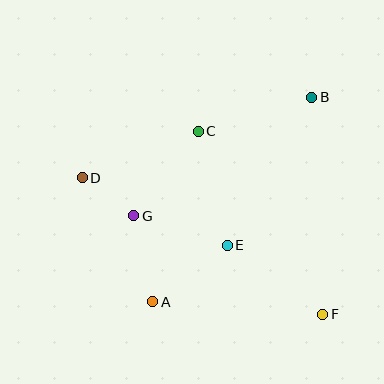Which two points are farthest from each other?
Points D and F are farthest from each other.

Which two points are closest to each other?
Points D and G are closest to each other.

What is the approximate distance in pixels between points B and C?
The distance between B and C is approximately 119 pixels.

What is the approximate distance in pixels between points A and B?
The distance between A and B is approximately 259 pixels.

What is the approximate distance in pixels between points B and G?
The distance between B and G is approximately 214 pixels.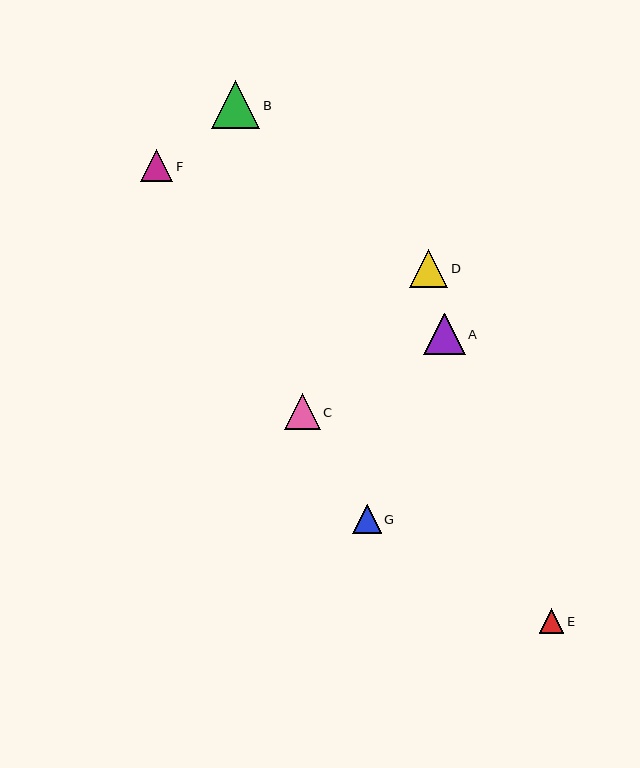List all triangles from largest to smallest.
From largest to smallest: B, A, D, C, F, G, E.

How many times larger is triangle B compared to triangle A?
Triangle B is approximately 1.2 times the size of triangle A.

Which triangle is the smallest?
Triangle E is the smallest with a size of approximately 25 pixels.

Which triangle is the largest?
Triangle B is the largest with a size of approximately 48 pixels.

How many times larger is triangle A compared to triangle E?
Triangle A is approximately 1.7 times the size of triangle E.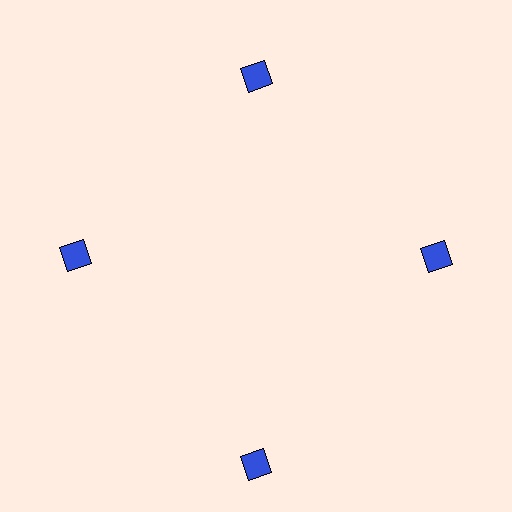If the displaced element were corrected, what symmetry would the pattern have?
It would have 4-fold rotational symmetry — the pattern would map onto itself every 90 degrees.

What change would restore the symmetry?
The symmetry would be restored by moving it inward, back onto the ring so that all 4 diamonds sit at equal angles and equal distance from the center.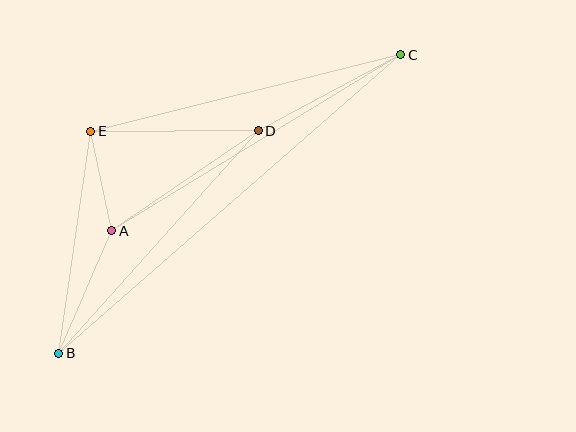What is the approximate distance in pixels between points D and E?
The distance between D and E is approximately 168 pixels.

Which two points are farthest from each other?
Points B and C are farthest from each other.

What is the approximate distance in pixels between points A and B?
The distance between A and B is approximately 133 pixels.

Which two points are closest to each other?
Points A and E are closest to each other.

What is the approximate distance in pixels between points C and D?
The distance between C and D is approximately 161 pixels.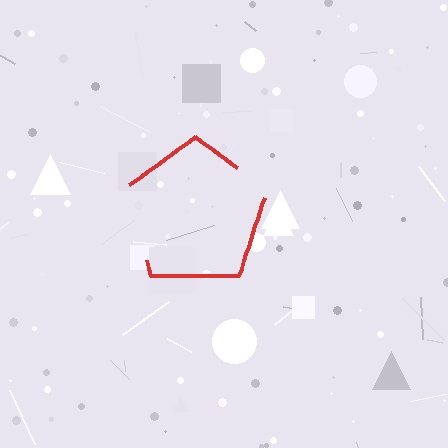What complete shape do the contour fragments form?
The contour fragments form a pentagon.